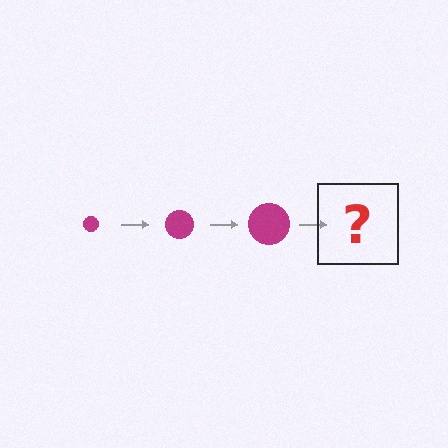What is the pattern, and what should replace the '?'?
The pattern is that the circle gets progressively larger each step. The '?' should be a magenta circle, larger than the previous one.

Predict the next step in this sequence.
The next step is a magenta circle, larger than the previous one.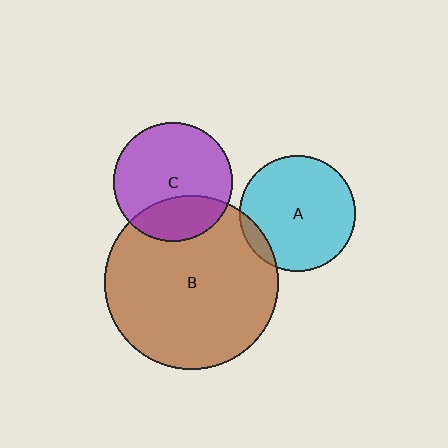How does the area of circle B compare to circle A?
Approximately 2.2 times.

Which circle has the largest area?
Circle B (brown).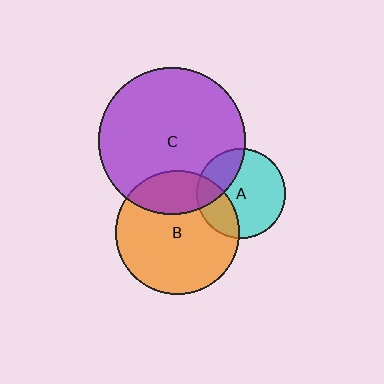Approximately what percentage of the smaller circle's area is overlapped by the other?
Approximately 25%.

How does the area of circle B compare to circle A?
Approximately 1.9 times.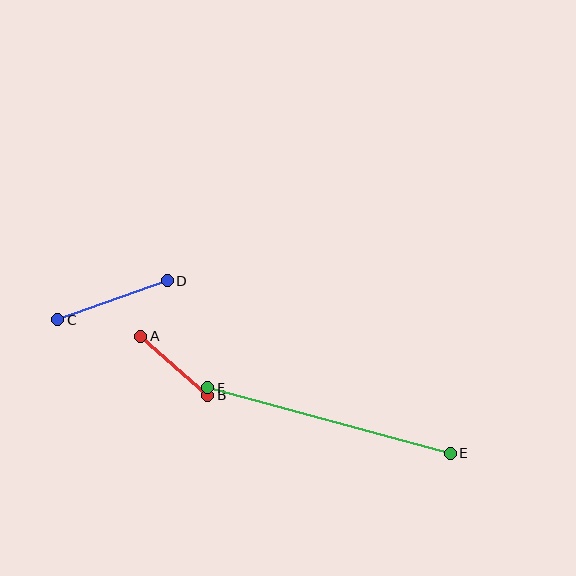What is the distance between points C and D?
The distance is approximately 116 pixels.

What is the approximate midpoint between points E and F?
The midpoint is at approximately (329, 421) pixels.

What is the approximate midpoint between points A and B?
The midpoint is at approximately (174, 366) pixels.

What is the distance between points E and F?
The distance is approximately 251 pixels.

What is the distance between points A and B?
The distance is approximately 89 pixels.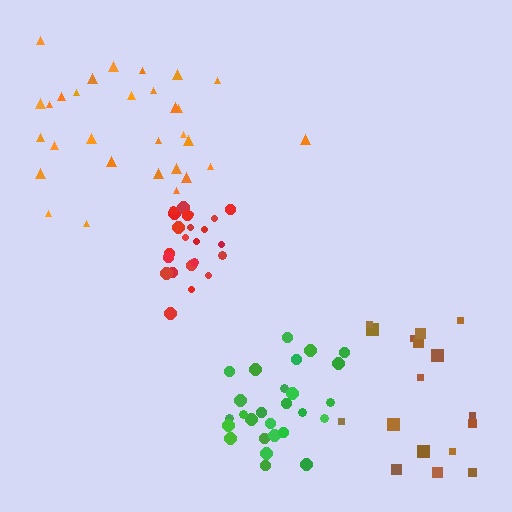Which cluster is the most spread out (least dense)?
Brown.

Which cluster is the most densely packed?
Red.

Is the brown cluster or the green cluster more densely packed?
Green.